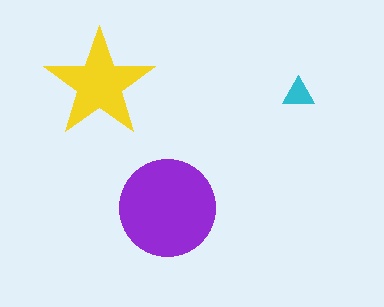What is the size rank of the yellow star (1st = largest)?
2nd.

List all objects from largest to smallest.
The purple circle, the yellow star, the cyan triangle.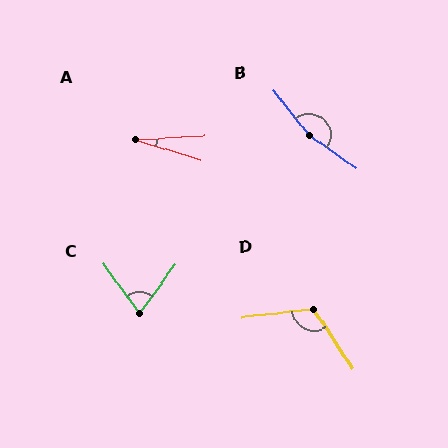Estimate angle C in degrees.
Approximately 71 degrees.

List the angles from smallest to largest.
A (20°), C (71°), D (116°), B (164°).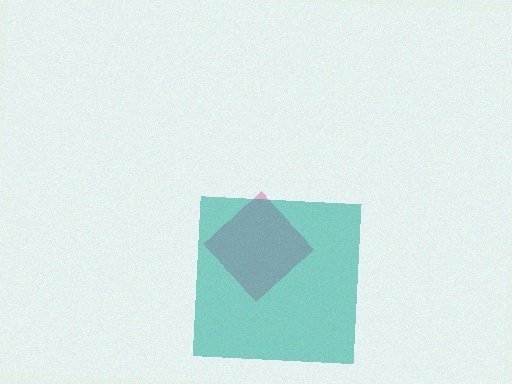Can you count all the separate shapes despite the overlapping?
Yes, there are 2 separate shapes.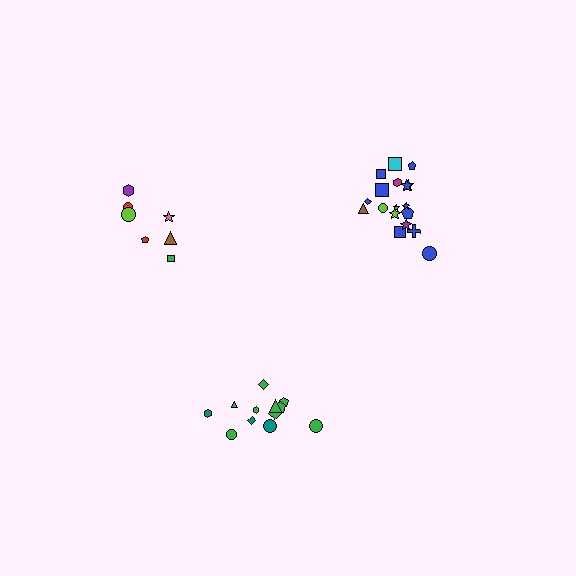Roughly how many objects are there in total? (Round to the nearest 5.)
Roughly 35 objects in total.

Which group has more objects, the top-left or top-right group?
The top-right group.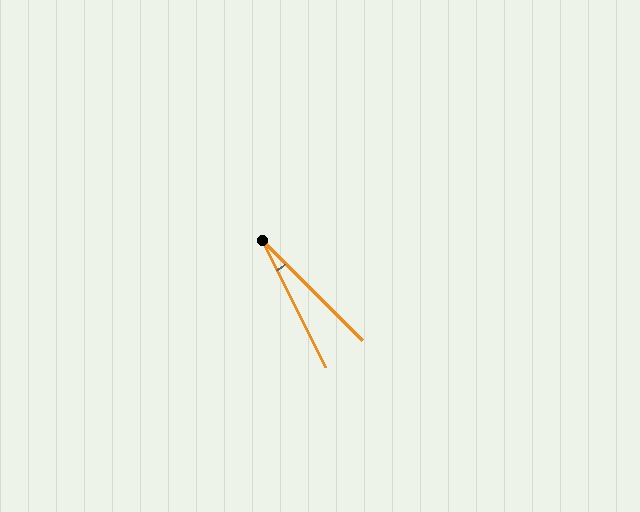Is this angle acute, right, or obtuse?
It is acute.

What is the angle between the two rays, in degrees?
Approximately 19 degrees.